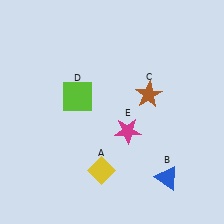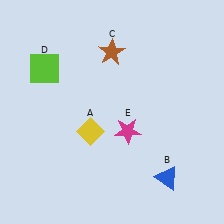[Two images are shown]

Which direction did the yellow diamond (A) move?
The yellow diamond (A) moved up.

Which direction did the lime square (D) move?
The lime square (D) moved left.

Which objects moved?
The objects that moved are: the yellow diamond (A), the brown star (C), the lime square (D).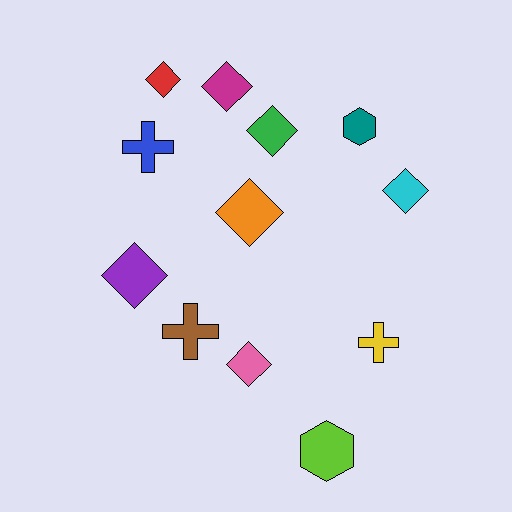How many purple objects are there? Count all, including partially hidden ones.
There is 1 purple object.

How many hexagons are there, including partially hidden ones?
There are 2 hexagons.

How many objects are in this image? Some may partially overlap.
There are 12 objects.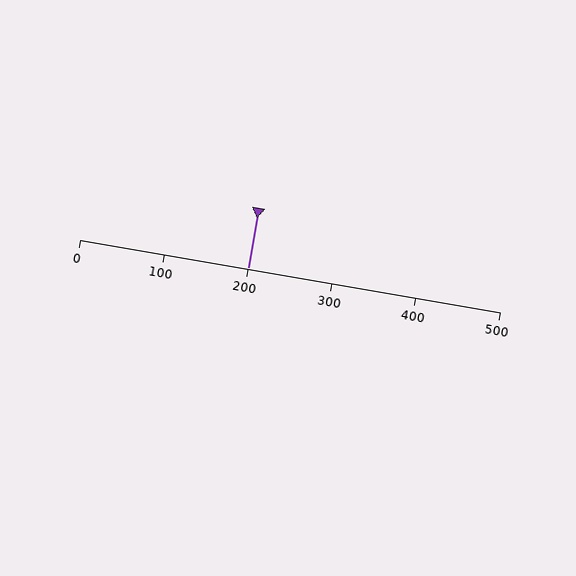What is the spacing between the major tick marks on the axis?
The major ticks are spaced 100 apart.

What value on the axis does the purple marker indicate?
The marker indicates approximately 200.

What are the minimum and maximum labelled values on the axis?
The axis runs from 0 to 500.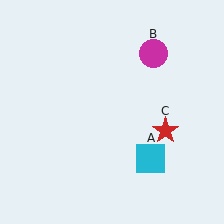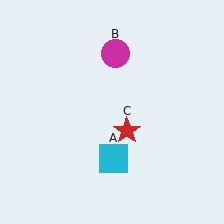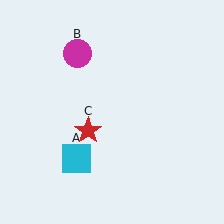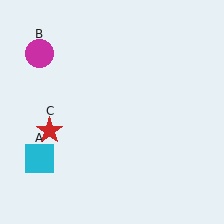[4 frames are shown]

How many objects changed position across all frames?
3 objects changed position: cyan square (object A), magenta circle (object B), red star (object C).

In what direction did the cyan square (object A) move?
The cyan square (object A) moved left.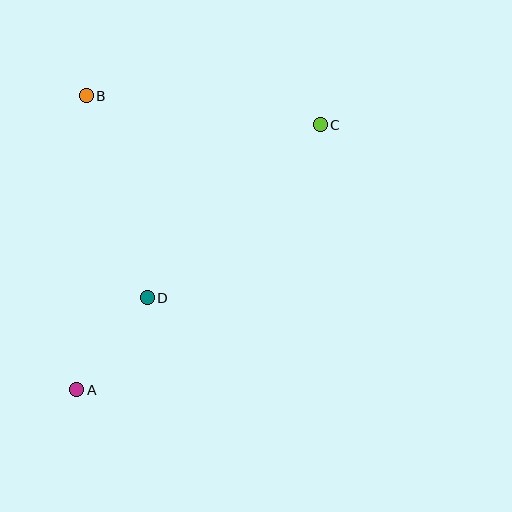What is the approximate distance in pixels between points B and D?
The distance between B and D is approximately 211 pixels.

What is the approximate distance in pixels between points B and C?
The distance between B and C is approximately 236 pixels.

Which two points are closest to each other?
Points A and D are closest to each other.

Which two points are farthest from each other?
Points A and C are farthest from each other.